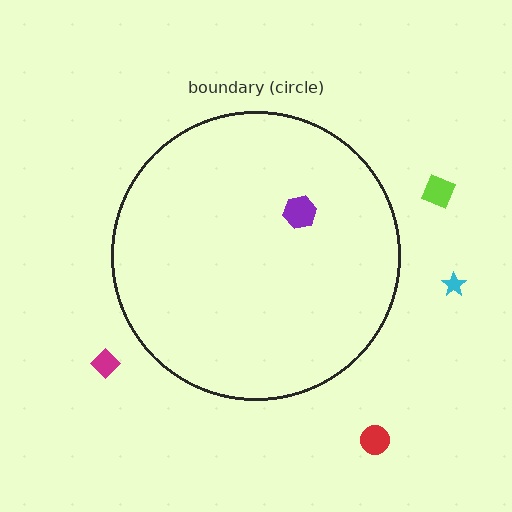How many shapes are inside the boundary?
1 inside, 4 outside.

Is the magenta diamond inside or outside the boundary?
Outside.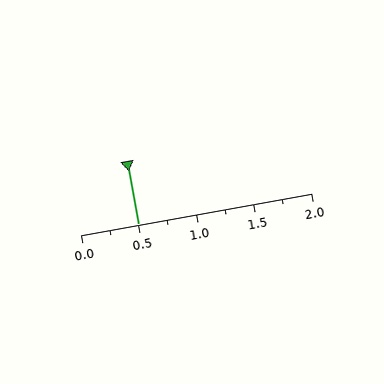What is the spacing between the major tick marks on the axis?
The major ticks are spaced 0.5 apart.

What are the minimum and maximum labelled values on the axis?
The axis runs from 0.0 to 2.0.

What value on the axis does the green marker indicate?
The marker indicates approximately 0.5.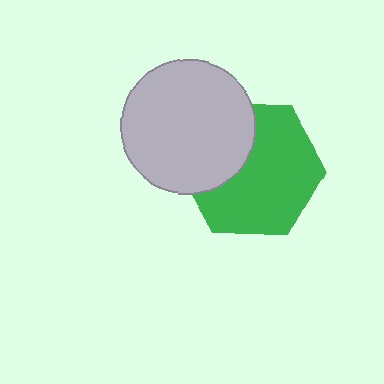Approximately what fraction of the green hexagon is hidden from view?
Roughly 33% of the green hexagon is hidden behind the light gray circle.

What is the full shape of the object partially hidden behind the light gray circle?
The partially hidden object is a green hexagon.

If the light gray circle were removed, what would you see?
You would see the complete green hexagon.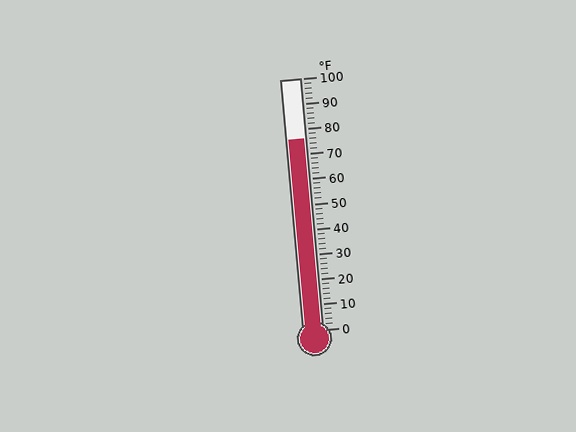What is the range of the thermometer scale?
The thermometer scale ranges from 0°F to 100°F.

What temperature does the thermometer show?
The thermometer shows approximately 76°F.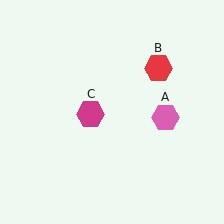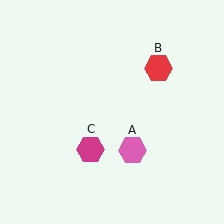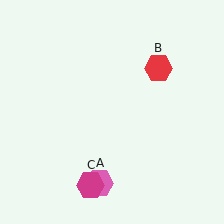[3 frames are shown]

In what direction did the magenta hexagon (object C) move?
The magenta hexagon (object C) moved down.